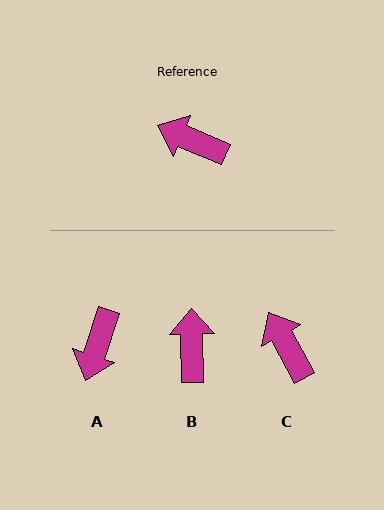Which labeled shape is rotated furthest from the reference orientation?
A, about 94 degrees away.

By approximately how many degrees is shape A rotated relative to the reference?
Approximately 94 degrees counter-clockwise.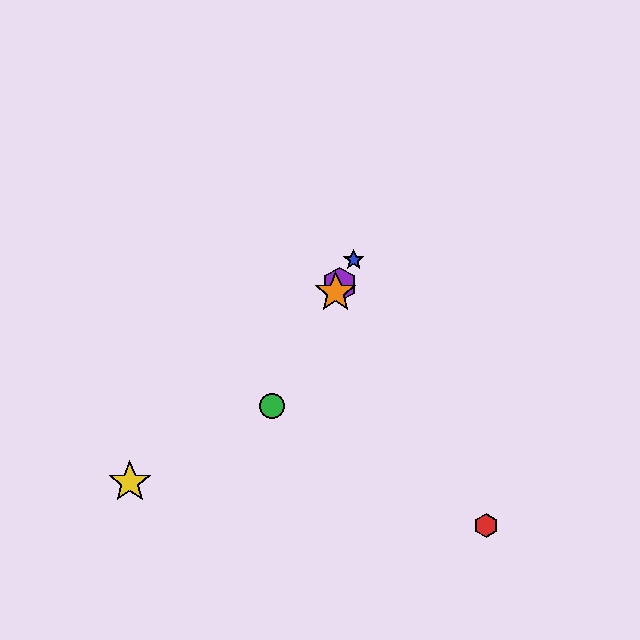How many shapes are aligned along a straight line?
4 shapes (the blue star, the green circle, the purple hexagon, the orange star) are aligned along a straight line.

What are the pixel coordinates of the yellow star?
The yellow star is at (130, 482).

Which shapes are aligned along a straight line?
The blue star, the green circle, the purple hexagon, the orange star are aligned along a straight line.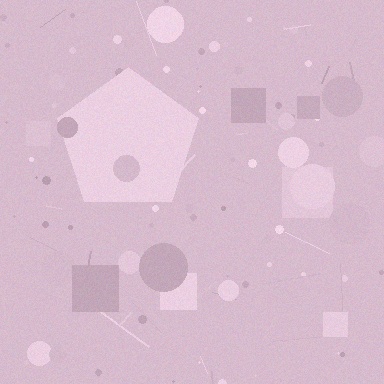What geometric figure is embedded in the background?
A pentagon is embedded in the background.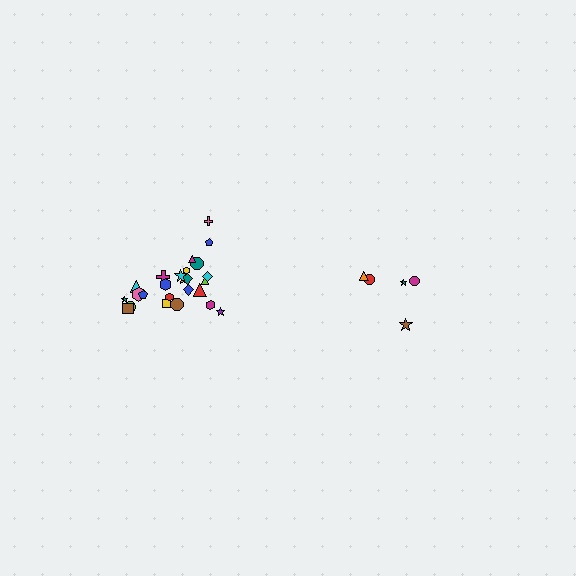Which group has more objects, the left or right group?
The left group.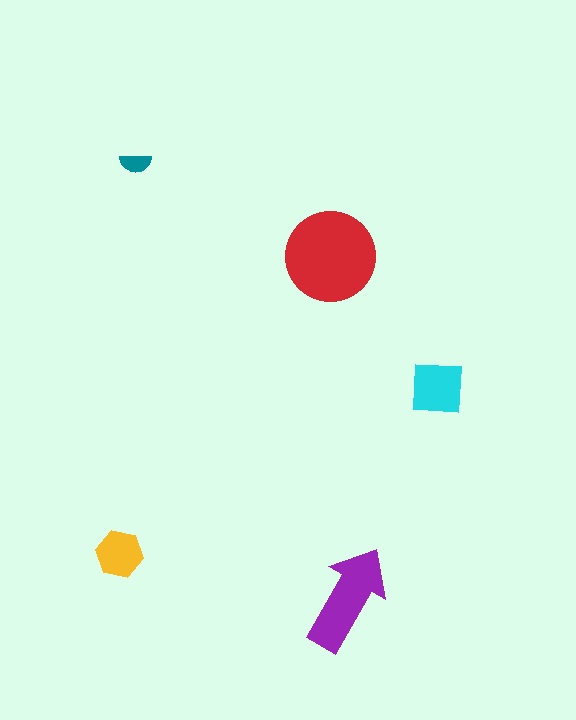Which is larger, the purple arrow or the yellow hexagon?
The purple arrow.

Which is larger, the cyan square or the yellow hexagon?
The cyan square.